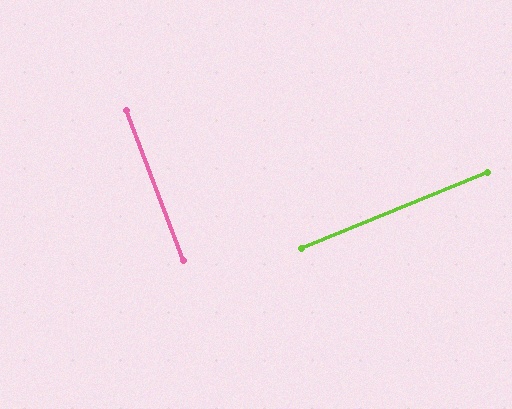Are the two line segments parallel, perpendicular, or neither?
Perpendicular — they meet at approximately 89°.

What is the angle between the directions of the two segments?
Approximately 89 degrees.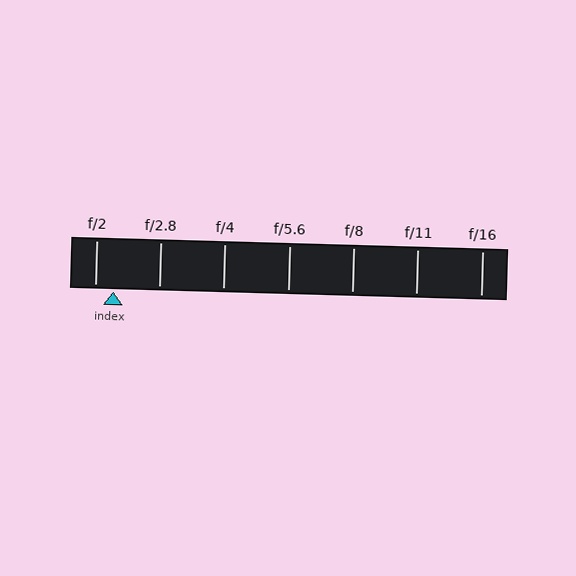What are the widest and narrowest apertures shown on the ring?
The widest aperture shown is f/2 and the narrowest is f/16.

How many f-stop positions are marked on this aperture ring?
There are 7 f-stop positions marked.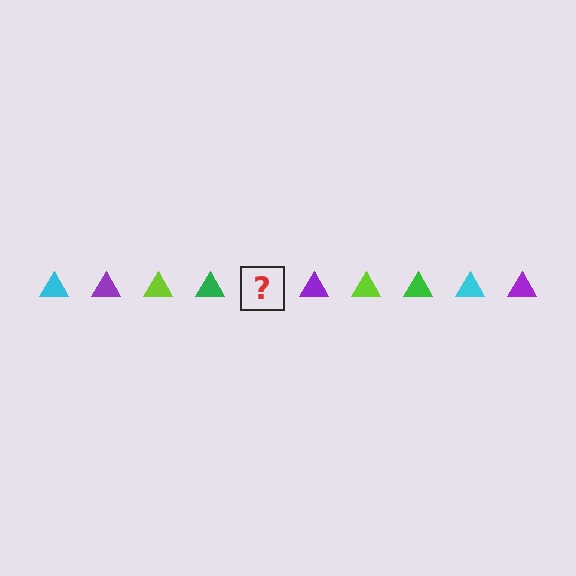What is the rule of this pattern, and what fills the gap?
The rule is that the pattern cycles through cyan, purple, lime, green triangles. The gap should be filled with a cyan triangle.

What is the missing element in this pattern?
The missing element is a cyan triangle.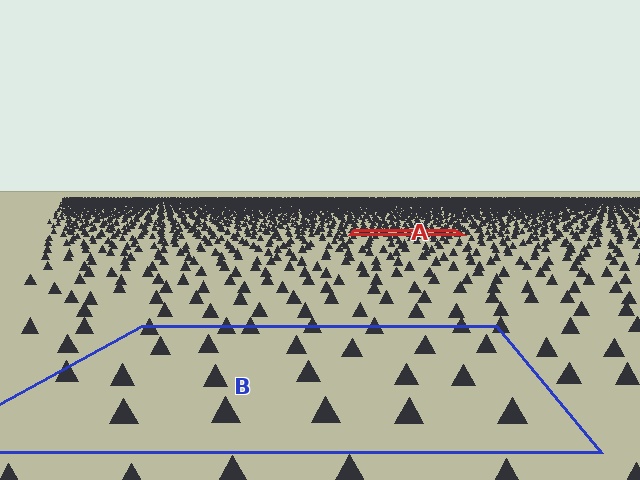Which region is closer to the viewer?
Region B is closer. The texture elements there are larger and more spread out.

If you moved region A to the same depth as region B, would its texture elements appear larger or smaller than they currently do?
They would appear larger. At a closer depth, the same texture elements are projected at a bigger on-screen size.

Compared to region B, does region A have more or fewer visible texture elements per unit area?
Region A has more texture elements per unit area — they are packed more densely because it is farther away.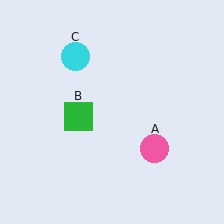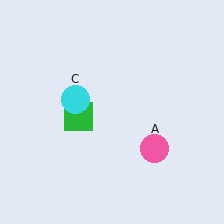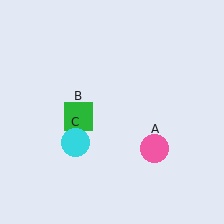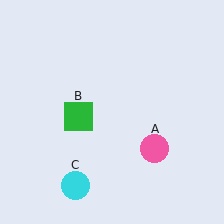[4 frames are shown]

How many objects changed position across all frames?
1 object changed position: cyan circle (object C).